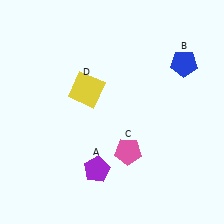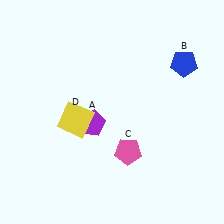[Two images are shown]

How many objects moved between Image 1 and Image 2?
2 objects moved between the two images.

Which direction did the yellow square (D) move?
The yellow square (D) moved down.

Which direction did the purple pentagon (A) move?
The purple pentagon (A) moved up.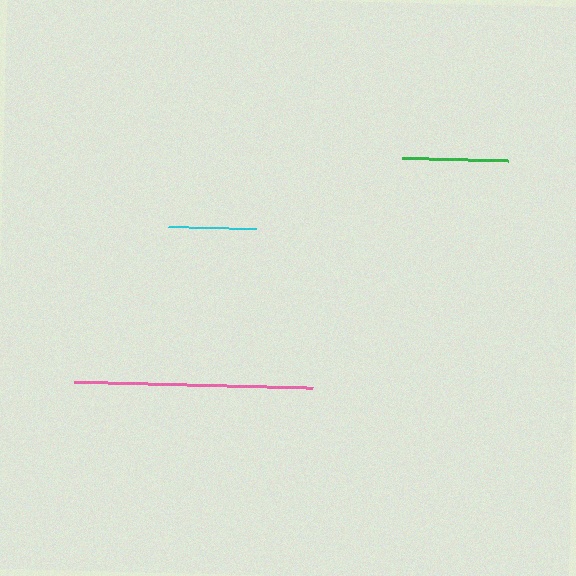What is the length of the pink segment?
The pink segment is approximately 239 pixels long.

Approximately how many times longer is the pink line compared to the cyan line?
The pink line is approximately 2.7 times the length of the cyan line.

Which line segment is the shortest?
The cyan line is the shortest at approximately 87 pixels.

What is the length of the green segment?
The green segment is approximately 106 pixels long.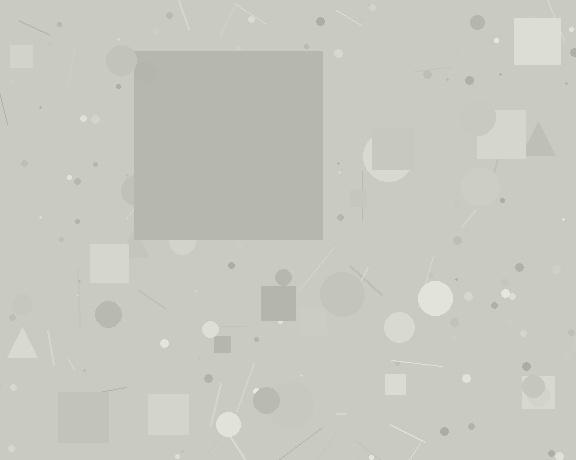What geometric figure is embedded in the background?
A square is embedded in the background.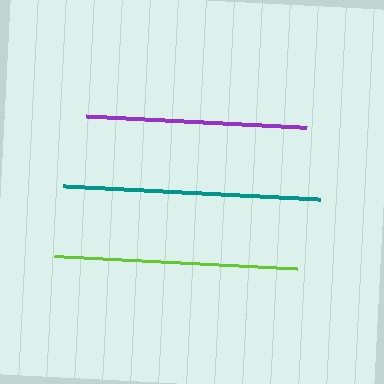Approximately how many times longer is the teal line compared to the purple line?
The teal line is approximately 1.2 times the length of the purple line.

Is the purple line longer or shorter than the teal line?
The teal line is longer than the purple line.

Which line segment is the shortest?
The purple line is the shortest at approximately 221 pixels.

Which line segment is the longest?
The teal line is the longest at approximately 256 pixels.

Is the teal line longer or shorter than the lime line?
The teal line is longer than the lime line.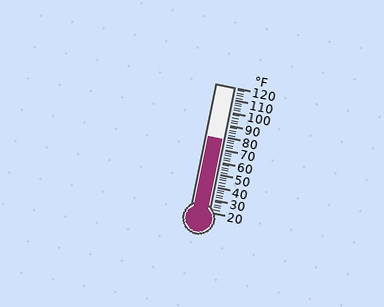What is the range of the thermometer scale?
The thermometer scale ranges from 20°F to 120°F.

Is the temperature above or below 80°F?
The temperature is below 80°F.